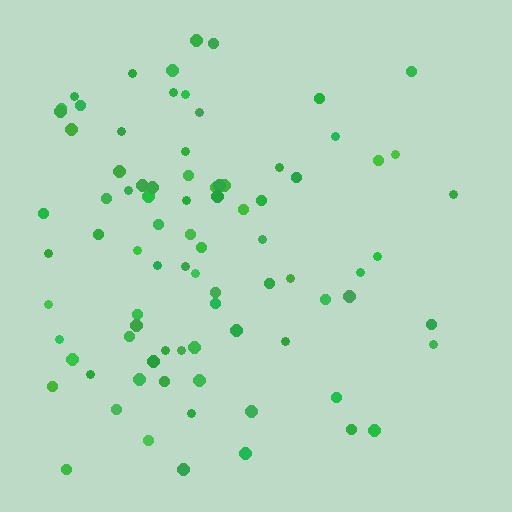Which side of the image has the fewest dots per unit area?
The right.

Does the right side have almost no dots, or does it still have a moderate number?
Still a moderate number, just noticeably fewer than the left.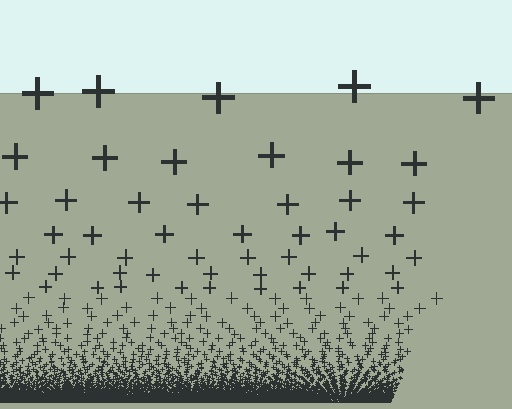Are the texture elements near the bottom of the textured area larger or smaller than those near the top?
Smaller. The gradient is inverted — elements near the bottom are smaller and denser.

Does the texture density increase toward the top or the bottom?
Density increases toward the bottom.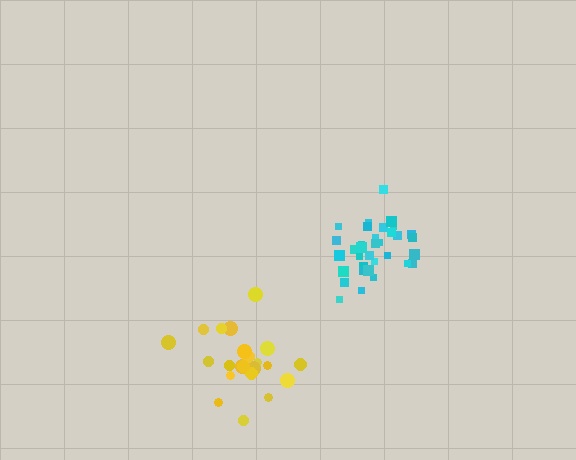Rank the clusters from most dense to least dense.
cyan, yellow.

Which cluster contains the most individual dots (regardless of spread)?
Cyan (34).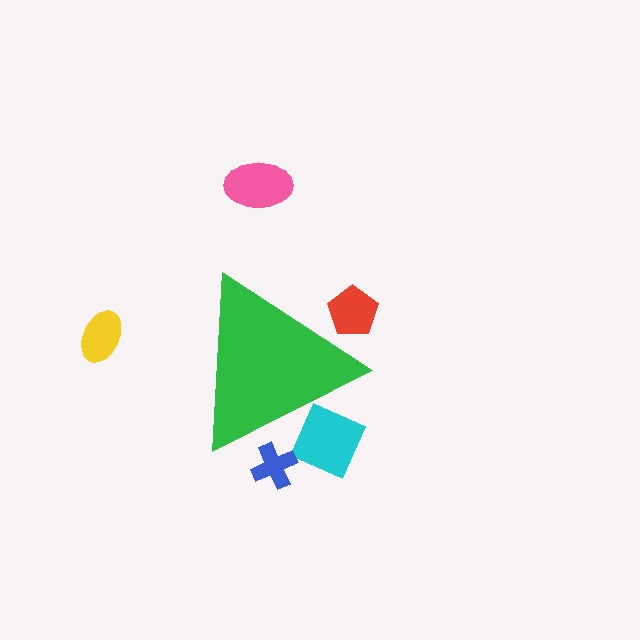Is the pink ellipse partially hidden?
No, the pink ellipse is fully visible.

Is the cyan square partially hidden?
Yes, the cyan square is partially hidden behind the green triangle.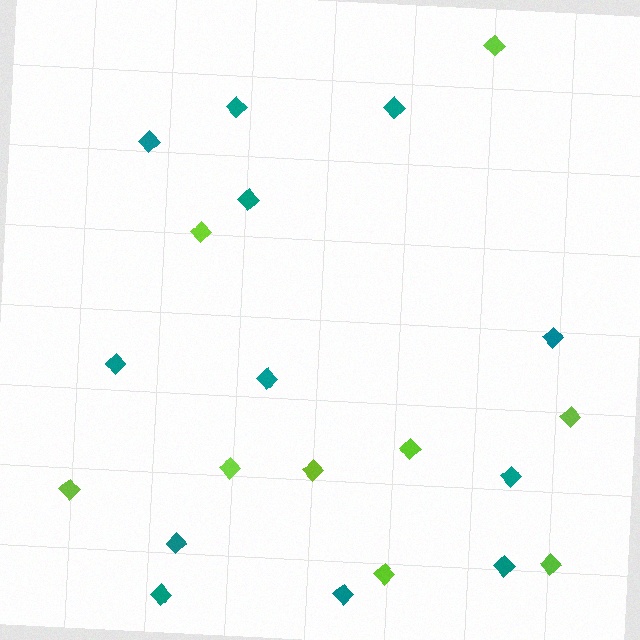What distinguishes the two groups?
There are 2 groups: one group of teal diamonds (12) and one group of lime diamonds (9).